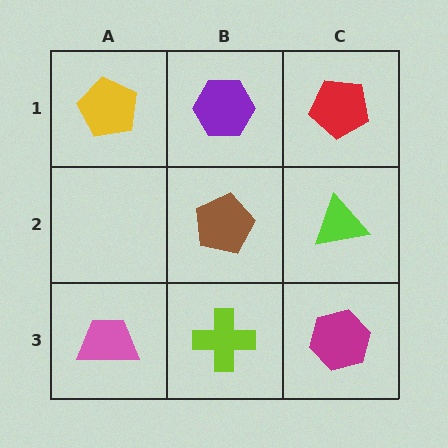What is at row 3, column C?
A magenta hexagon.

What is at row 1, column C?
A red pentagon.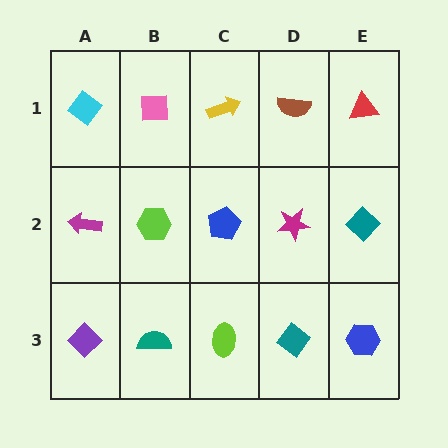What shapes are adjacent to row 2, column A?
A cyan diamond (row 1, column A), a purple diamond (row 3, column A), a lime hexagon (row 2, column B).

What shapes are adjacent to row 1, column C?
A blue pentagon (row 2, column C), a pink square (row 1, column B), a brown semicircle (row 1, column D).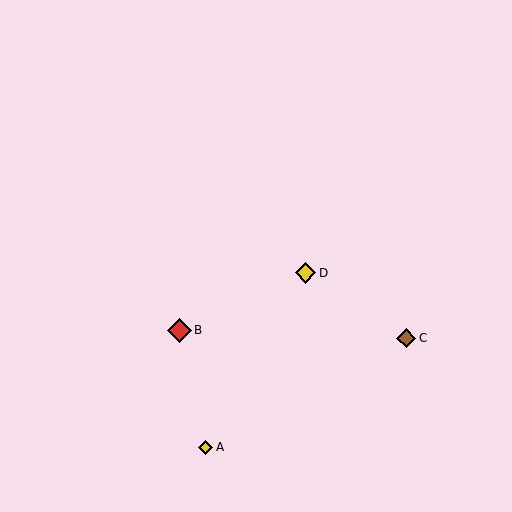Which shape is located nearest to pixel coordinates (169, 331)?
The red diamond (labeled B) at (179, 330) is nearest to that location.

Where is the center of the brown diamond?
The center of the brown diamond is at (406, 338).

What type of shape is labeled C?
Shape C is a brown diamond.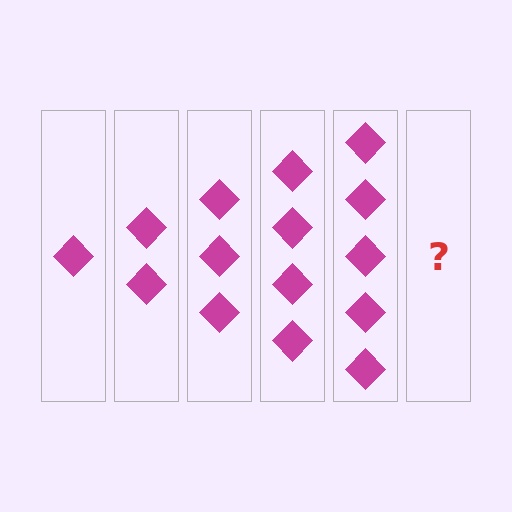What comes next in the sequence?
The next element should be 6 diamonds.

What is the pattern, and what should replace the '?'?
The pattern is that each step adds one more diamond. The '?' should be 6 diamonds.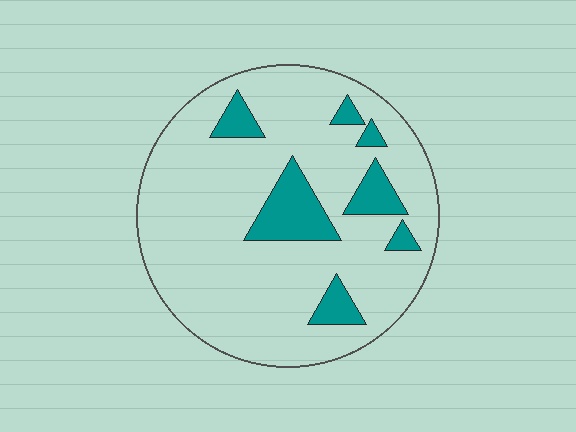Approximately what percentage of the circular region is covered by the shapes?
Approximately 15%.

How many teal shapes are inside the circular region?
7.